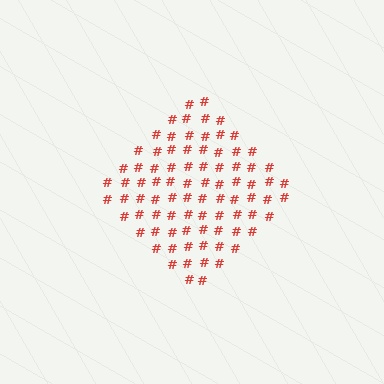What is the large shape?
The large shape is a diamond.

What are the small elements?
The small elements are hash symbols.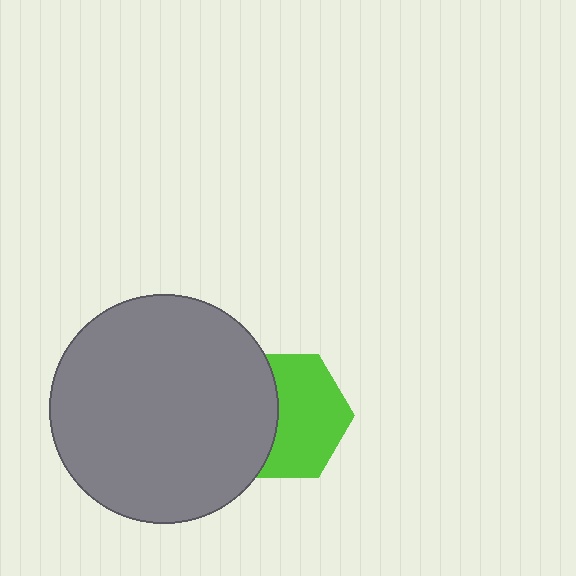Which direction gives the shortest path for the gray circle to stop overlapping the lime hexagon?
Moving left gives the shortest separation.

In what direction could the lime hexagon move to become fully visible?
The lime hexagon could move right. That would shift it out from behind the gray circle entirely.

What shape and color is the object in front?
The object in front is a gray circle.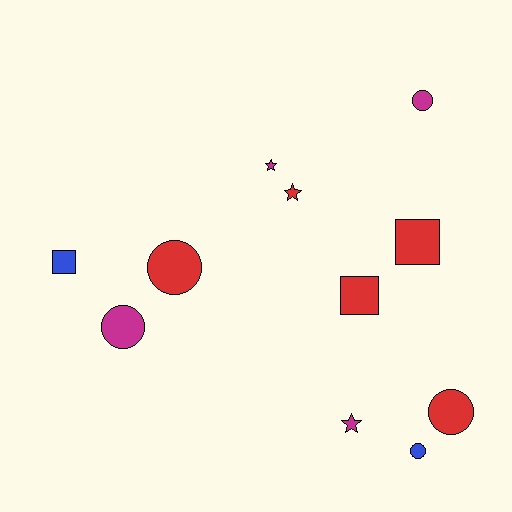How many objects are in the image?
There are 11 objects.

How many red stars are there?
There is 1 red star.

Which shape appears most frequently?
Circle, with 5 objects.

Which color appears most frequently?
Red, with 5 objects.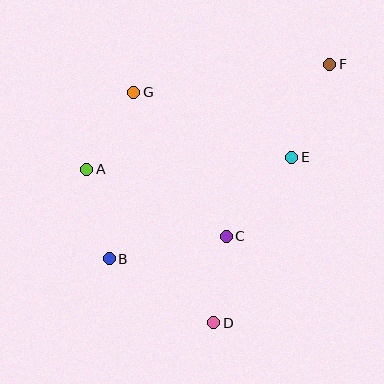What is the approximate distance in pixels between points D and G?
The distance between D and G is approximately 244 pixels.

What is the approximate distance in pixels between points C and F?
The distance between C and F is approximately 201 pixels.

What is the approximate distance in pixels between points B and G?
The distance between B and G is approximately 168 pixels.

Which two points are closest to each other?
Points C and D are closest to each other.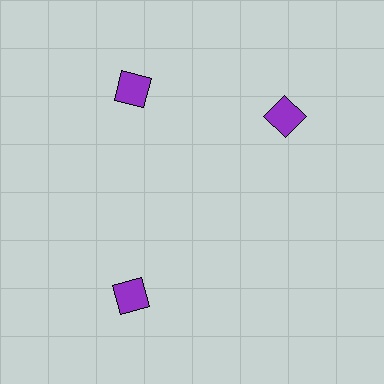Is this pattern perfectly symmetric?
No. The 3 purple squares are arranged in a ring, but one element near the 3 o'clock position is rotated out of alignment along the ring, breaking the 3-fold rotational symmetry.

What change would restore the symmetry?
The symmetry would be restored by rotating it back into even spacing with its neighbors so that all 3 squares sit at equal angles and equal distance from the center.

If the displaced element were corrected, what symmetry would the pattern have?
It would have 3-fold rotational symmetry — the pattern would map onto itself every 120 degrees.